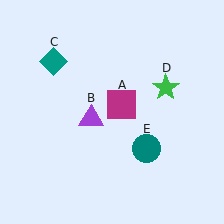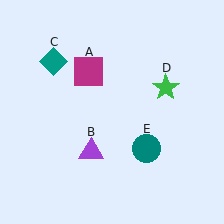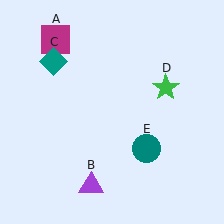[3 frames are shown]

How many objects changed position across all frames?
2 objects changed position: magenta square (object A), purple triangle (object B).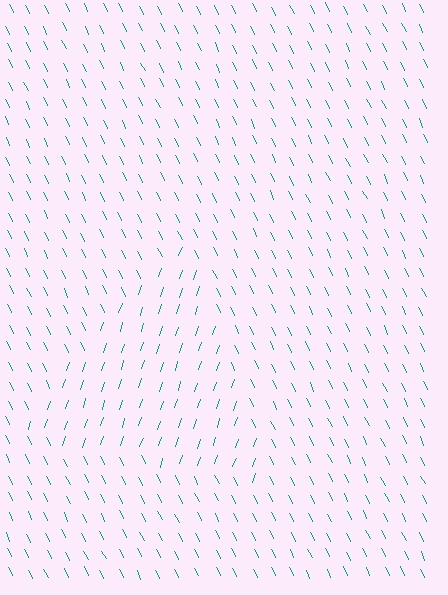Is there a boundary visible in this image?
Yes, there is a texture boundary formed by a change in line orientation.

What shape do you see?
I see a triangle.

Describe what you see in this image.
The image is filled with small teal line segments. A triangle region in the image has lines oriented differently from the surrounding lines, creating a visible texture boundary.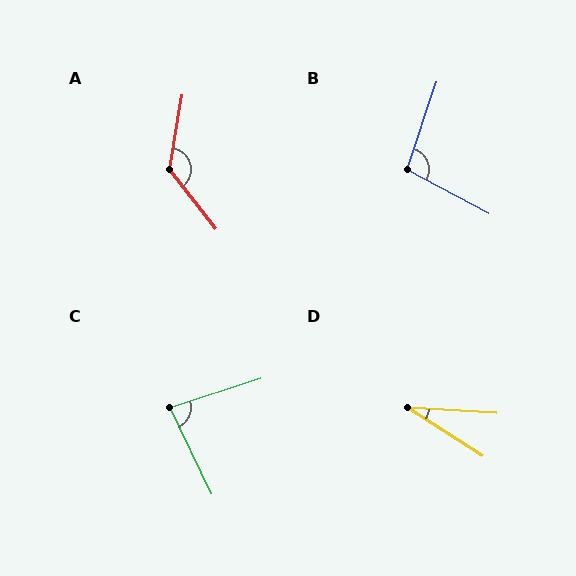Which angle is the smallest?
D, at approximately 29 degrees.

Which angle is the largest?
A, at approximately 133 degrees.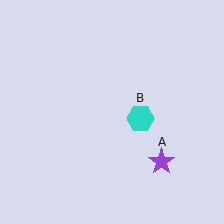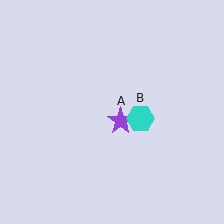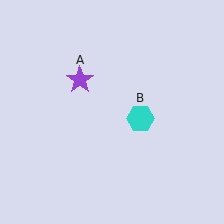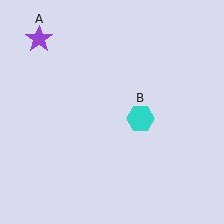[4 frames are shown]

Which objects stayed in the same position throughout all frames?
Cyan hexagon (object B) remained stationary.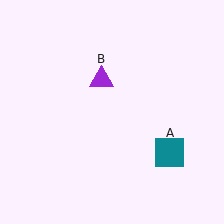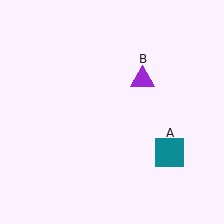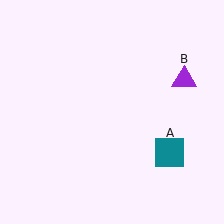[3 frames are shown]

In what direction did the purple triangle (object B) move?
The purple triangle (object B) moved right.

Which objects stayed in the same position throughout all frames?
Teal square (object A) remained stationary.